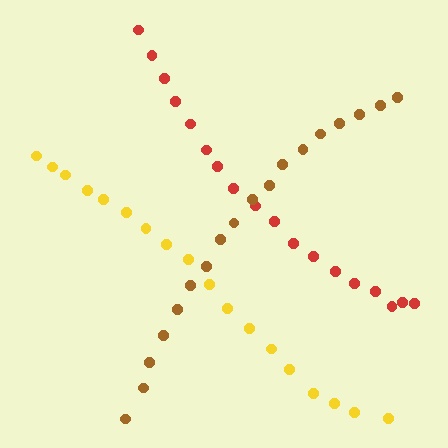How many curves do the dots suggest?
There are 3 distinct paths.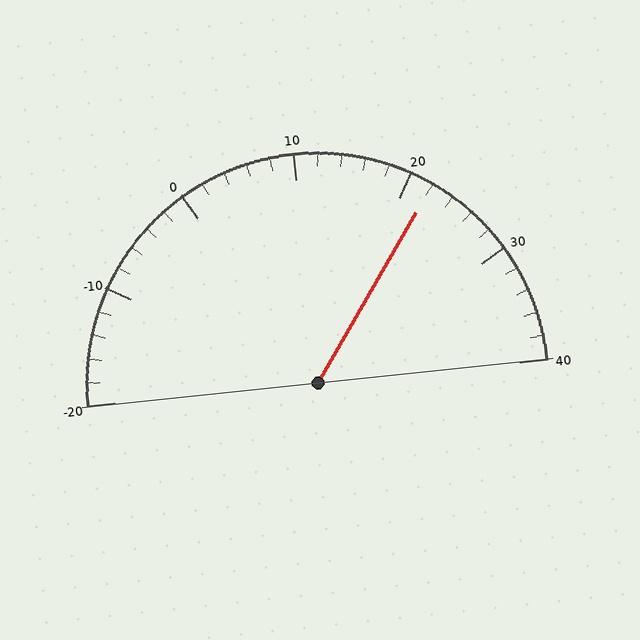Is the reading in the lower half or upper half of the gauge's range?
The reading is in the upper half of the range (-20 to 40).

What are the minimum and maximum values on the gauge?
The gauge ranges from -20 to 40.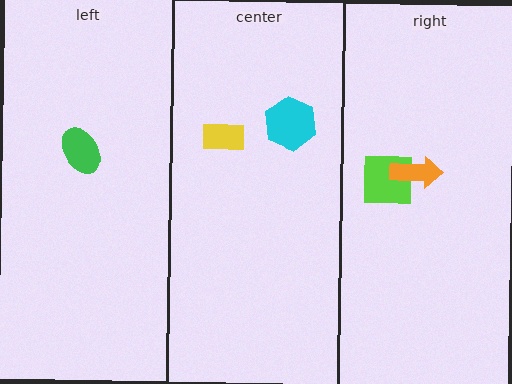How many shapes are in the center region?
2.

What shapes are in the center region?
The yellow rectangle, the cyan hexagon.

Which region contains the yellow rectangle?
The center region.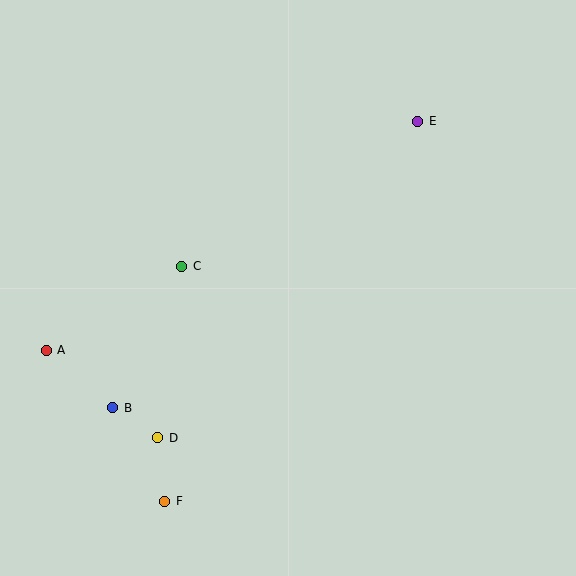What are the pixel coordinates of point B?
Point B is at (113, 408).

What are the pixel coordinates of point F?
Point F is at (165, 501).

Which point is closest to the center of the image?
Point C at (182, 266) is closest to the center.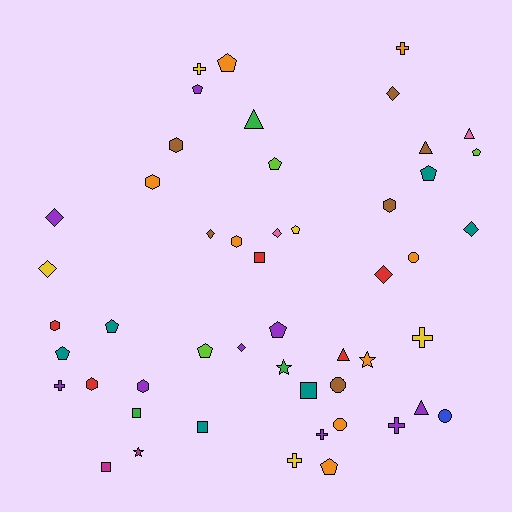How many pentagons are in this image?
There are 11 pentagons.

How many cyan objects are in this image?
There are no cyan objects.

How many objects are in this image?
There are 50 objects.